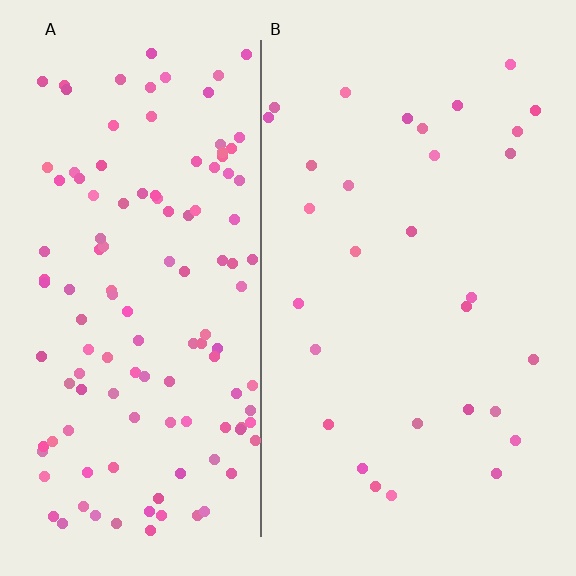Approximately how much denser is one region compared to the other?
Approximately 4.2× — region A over region B.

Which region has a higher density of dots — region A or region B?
A (the left).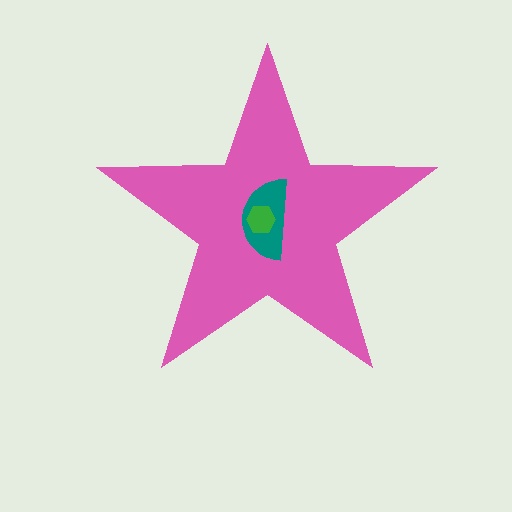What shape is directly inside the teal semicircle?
The green hexagon.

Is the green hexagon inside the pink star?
Yes.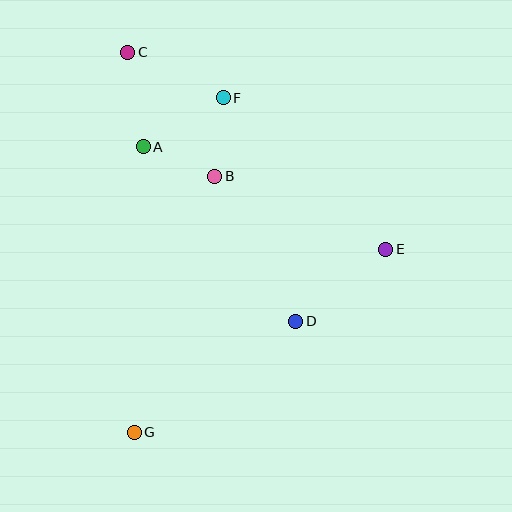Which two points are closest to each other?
Points A and B are closest to each other.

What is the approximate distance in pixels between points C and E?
The distance between C and E is approximately 325 pixels.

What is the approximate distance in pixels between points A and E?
The distance between A and E is approximately 263 pixels.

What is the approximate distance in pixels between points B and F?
The distance between B and F is approximately 79 pixels.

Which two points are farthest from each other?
Points C and G are farthest from each other.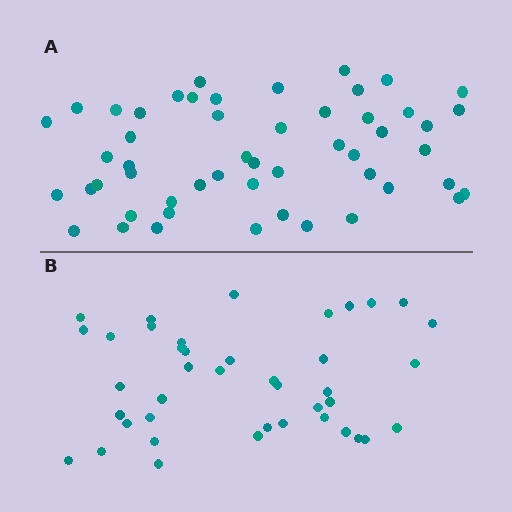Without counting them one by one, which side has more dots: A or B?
Region A (the top region) has more dots.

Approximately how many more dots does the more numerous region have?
Region A has roughly 12 or so more dots than region B.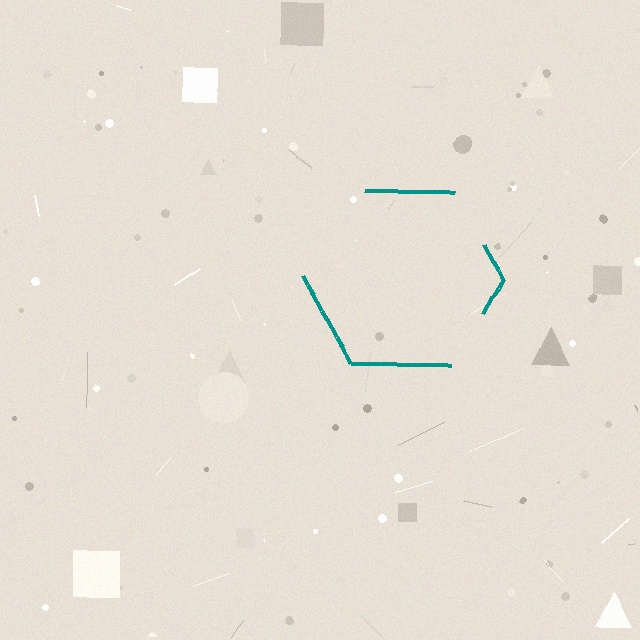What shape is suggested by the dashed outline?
The dashed outline suggests a hexagon.